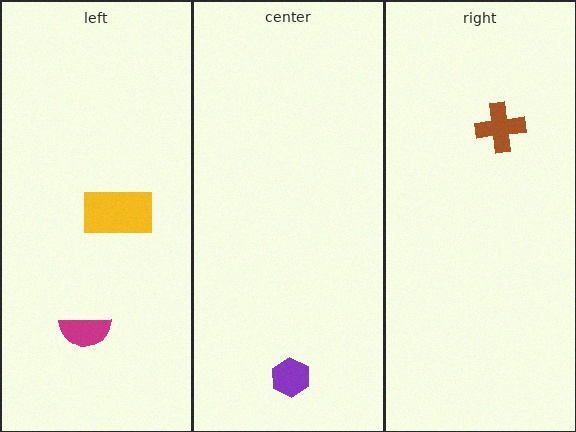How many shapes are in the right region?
1.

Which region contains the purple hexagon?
The center region.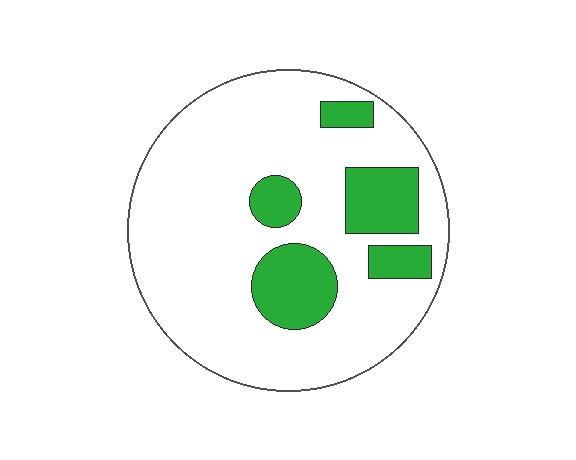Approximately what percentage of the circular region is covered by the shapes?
Approximately 20%.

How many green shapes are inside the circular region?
5.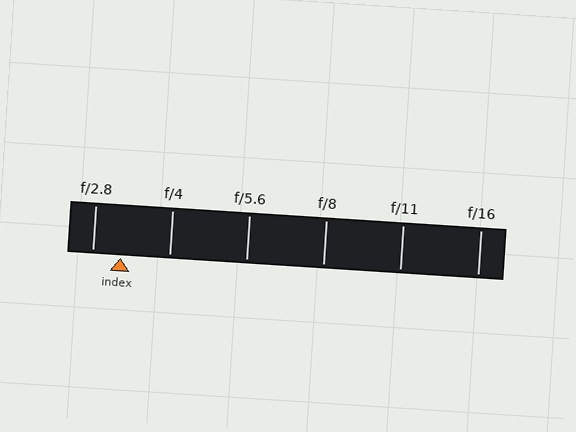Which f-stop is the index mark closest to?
The index mark is closest to f/2.8.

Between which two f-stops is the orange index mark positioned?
The index mark is between f/2.8 and f/4.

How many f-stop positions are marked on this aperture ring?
There are 6 f-stop positions marked.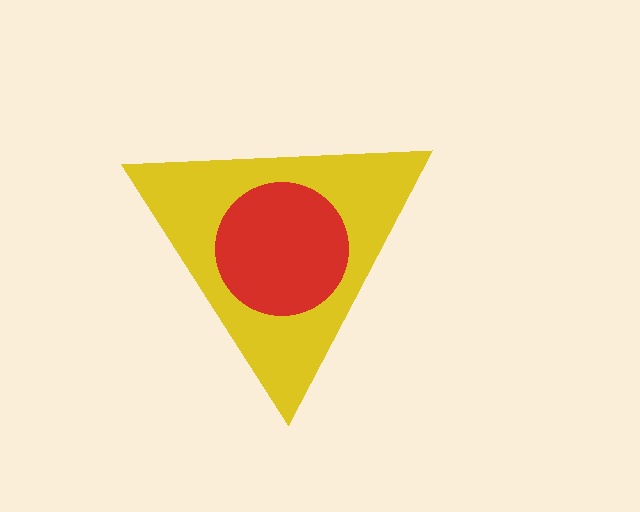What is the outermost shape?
The yellow triangle.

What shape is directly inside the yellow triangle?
The red circle.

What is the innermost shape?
The red circle.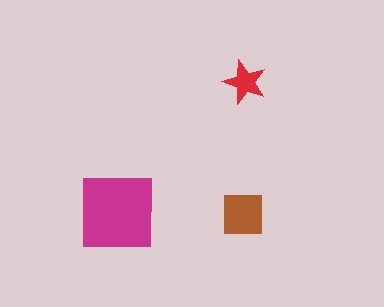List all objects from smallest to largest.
The red star, the brown square, the magenta square.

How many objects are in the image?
There are 3 objects in the image.